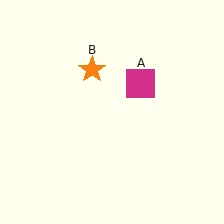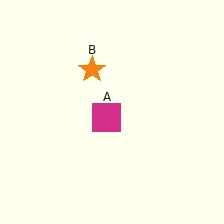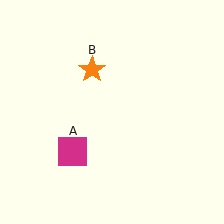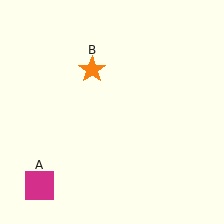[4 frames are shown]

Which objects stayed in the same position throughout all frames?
Orange star (object B) remained stationary.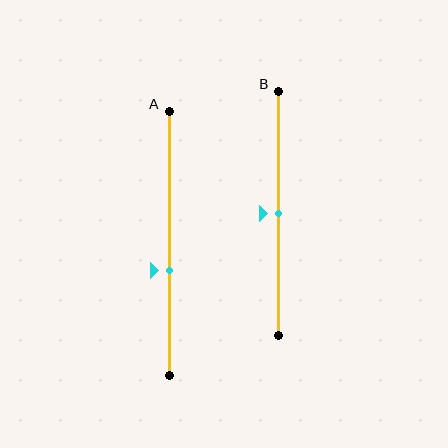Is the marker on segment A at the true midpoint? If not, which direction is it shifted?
No, the marker on segment A is shifted downward by about 10% of the segment length.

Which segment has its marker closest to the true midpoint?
Segment B has its marker closest to the true midpoint.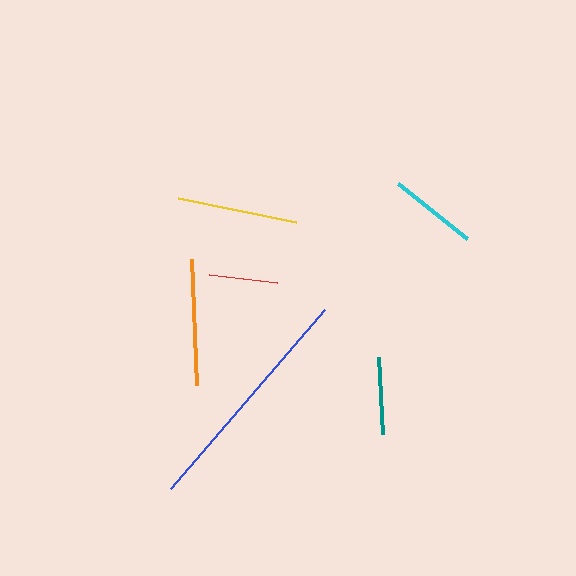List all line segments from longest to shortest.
From longest to shortest: blue, orange, yellow, cyan, teal, red.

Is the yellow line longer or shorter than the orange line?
The orange line is longer than the yellow line.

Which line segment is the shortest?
The red line is the shortest at approximately 68 pixels.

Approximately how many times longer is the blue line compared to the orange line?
The blue line is approximately 1.9 times the length of the orange line.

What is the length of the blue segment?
The blue segment is approximately 236 pixels long.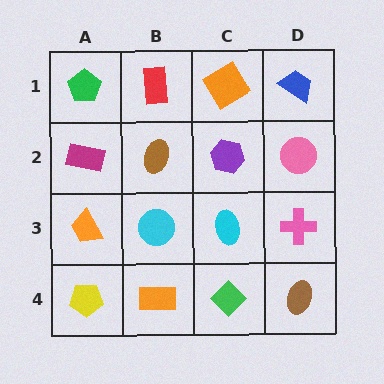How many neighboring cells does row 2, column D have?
3.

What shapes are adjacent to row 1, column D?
A pink circle (row 2, column D), an orange diamond (row 1, column C).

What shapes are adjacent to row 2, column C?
An orange diamond (row 1, column C), a cyan ellipse (row 3, column C), a brown ellipse (row 2, column B), a pink circle (row 2, column D).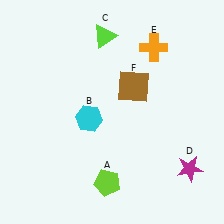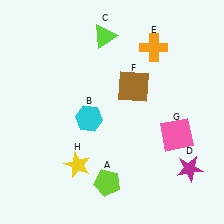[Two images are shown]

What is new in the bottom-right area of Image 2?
A pink square (G) was added in the bottom-right area of Image 2.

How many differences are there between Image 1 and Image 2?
There are 2 differences between the two images.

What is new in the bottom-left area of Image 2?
A yellow star (H) was added in the bottom-left area of Image 2.